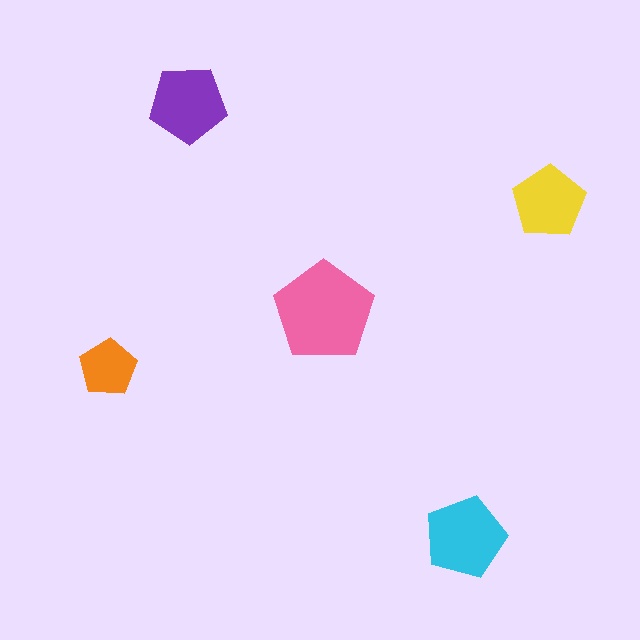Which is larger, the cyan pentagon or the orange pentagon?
The cyan one.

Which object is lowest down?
The cyan pentagon is bottommost.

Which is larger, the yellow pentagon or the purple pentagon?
The purple one.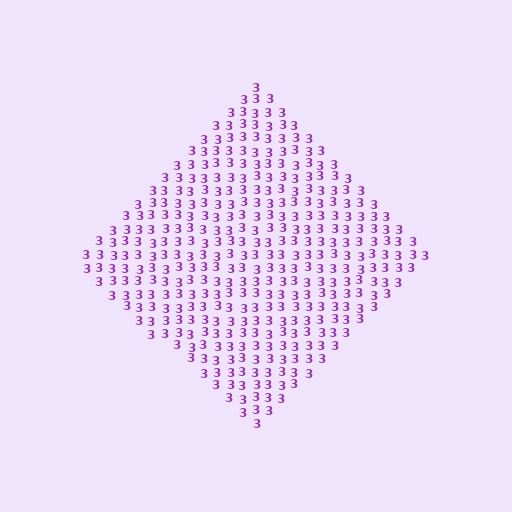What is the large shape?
The large shape is a diamond.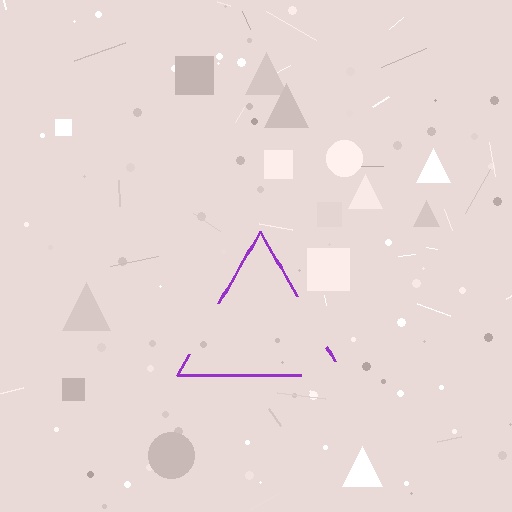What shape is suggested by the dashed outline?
The dashed outline suggests a triangle.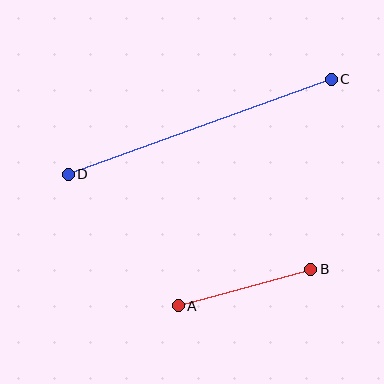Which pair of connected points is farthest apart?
Points C and D are farthest apart.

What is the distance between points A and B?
The distance is approximately 137 pixels.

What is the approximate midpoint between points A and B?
The midpoint is at approximately (244, 288) pixels.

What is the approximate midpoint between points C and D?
The midpoint is at approximately (200, 127) pixels.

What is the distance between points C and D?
The distance is approximately 280 pixels.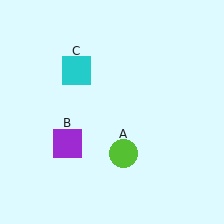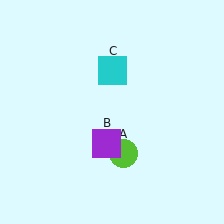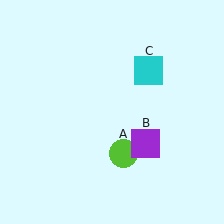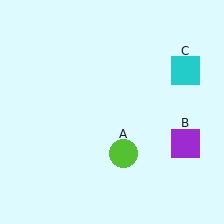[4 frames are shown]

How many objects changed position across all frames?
2 objects changed position: purple square (object B), cyan square (object C).